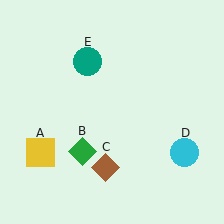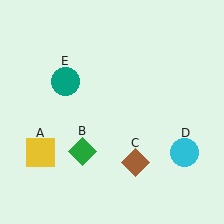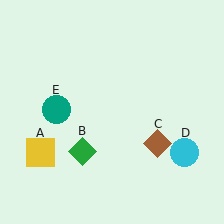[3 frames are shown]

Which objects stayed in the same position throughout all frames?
Yellow square (object A) and green diamond (object B) and cyan circle (object D) remained stationary.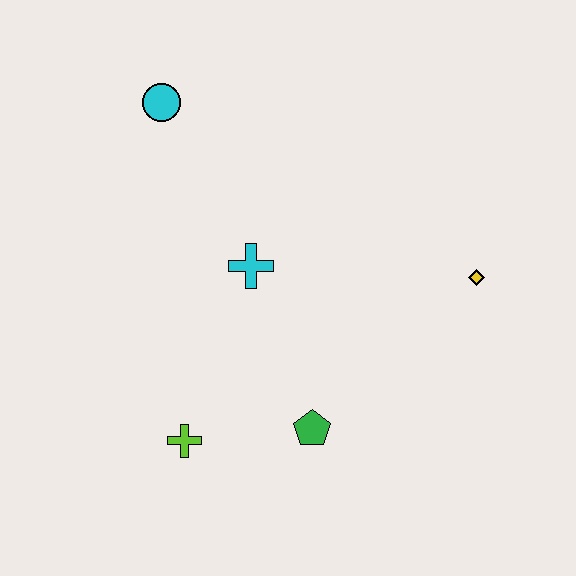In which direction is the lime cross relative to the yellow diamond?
The lime cross is to the left of the yellow diamond.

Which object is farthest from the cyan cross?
The yellow diamond is farthest from the cyan cross.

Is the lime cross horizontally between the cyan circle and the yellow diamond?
Yes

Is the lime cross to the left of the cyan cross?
Yes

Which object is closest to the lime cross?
The green pentagon is closest to the lime cross.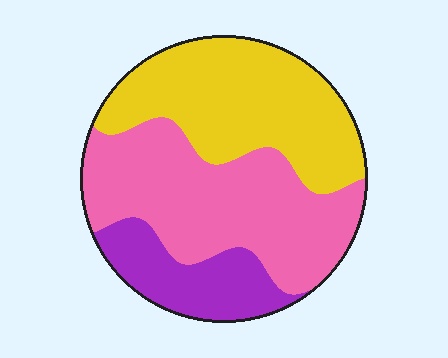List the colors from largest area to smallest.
From largest to smallest: pink, yellow, purple.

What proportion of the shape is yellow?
Yellow covers around 40% of the shape.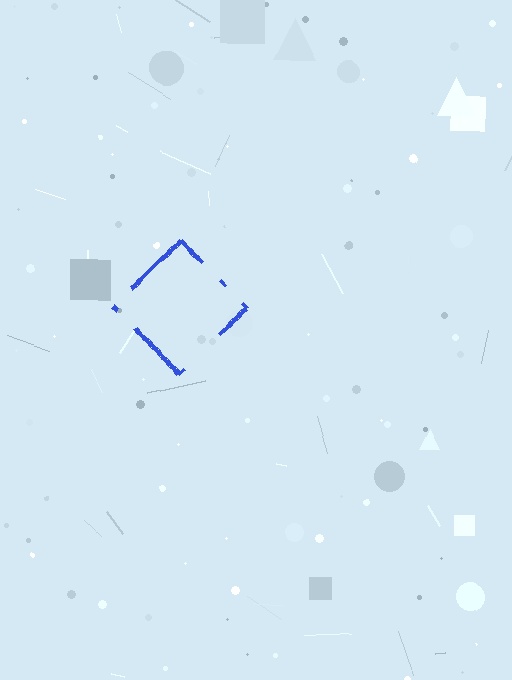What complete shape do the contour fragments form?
The contour fragments form a diamond.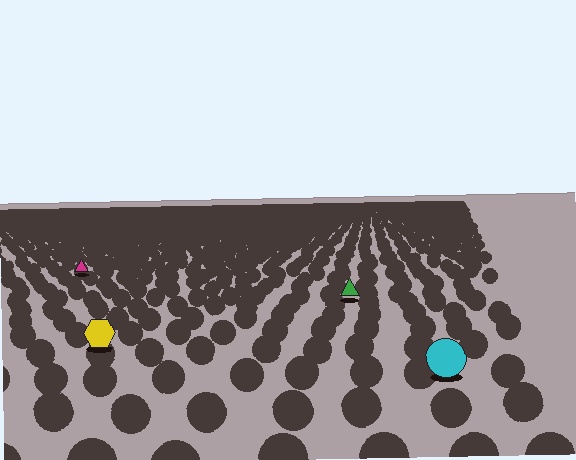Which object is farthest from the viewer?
The magenta triangle is farthest from the viewer. It appears smaller and the ground texture around it is denser.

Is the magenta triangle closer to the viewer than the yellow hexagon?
No. The yellow hexagon is closer — you can tell from the texture gradient: the ground texture is coarser near it.